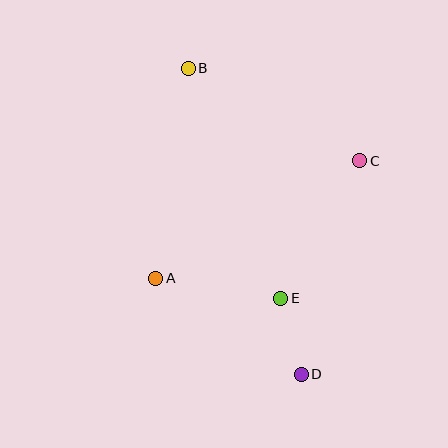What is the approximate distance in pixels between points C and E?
The distance between C and E is approximately 158 pixels.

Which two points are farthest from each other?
Points B and D are farthest from each other.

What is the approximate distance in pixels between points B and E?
The distance between B and E is approximately 248 pixels.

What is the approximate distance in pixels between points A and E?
The distance between A and E is approximately 127 pixels.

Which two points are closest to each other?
Points D and E are closest to each other.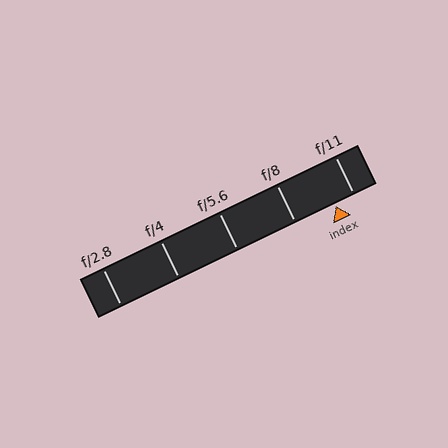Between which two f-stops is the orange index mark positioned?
The index mark is between f/8 and f/11.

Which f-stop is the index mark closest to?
The index mark is closest to f/11.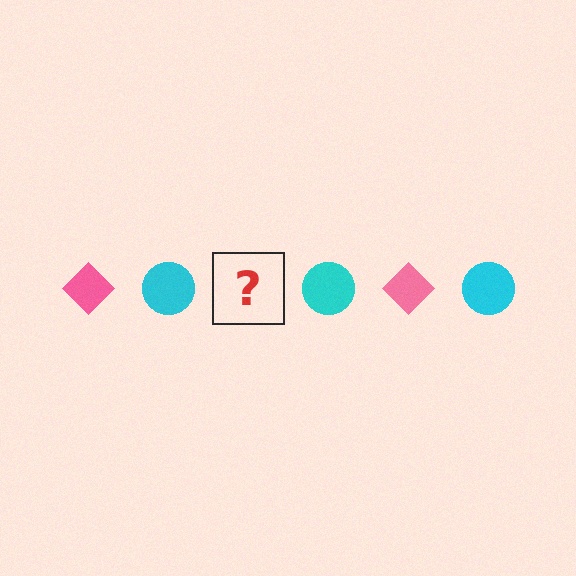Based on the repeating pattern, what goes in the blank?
The blank should be a pink diamond.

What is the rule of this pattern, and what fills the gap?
The rule is that the pattern alternates between pink diamond and cyan circle. The gap should be filled with a pink diamond.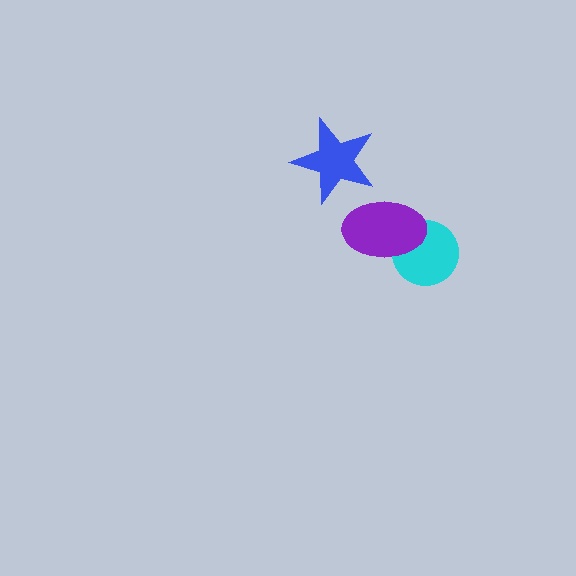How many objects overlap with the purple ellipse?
1 object overlaps with the purple ellipse.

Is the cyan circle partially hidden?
Yes, it is partially covered by another shape.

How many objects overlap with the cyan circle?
1 object overlaps with the cyan circle.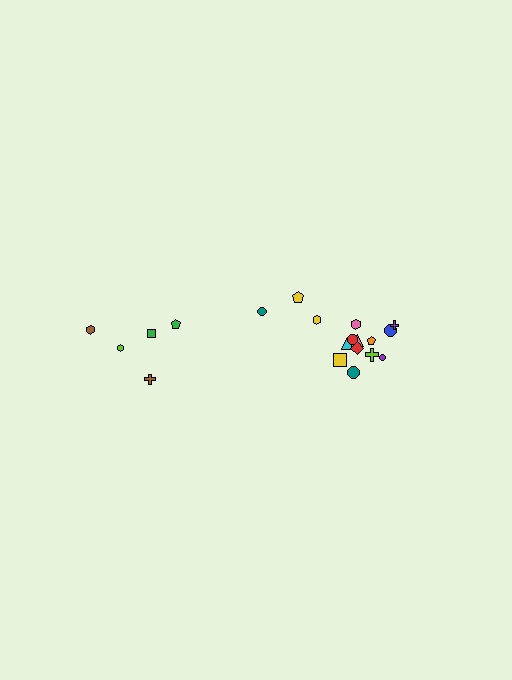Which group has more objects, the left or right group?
The right group.